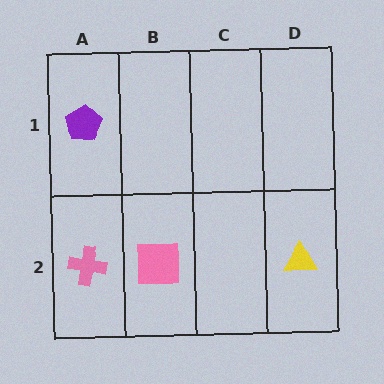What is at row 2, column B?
A pink square.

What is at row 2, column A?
A pink cross.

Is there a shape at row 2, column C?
No, that cell is empty.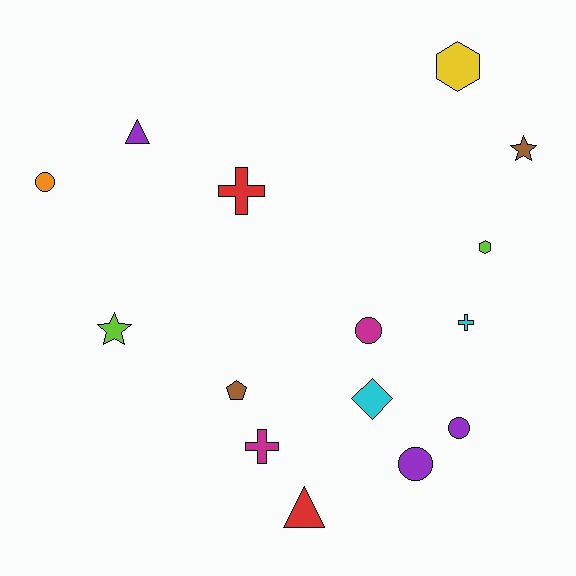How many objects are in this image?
There are 15 objects.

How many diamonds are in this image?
There is 1 diamond.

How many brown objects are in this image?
There are 2 brown objects.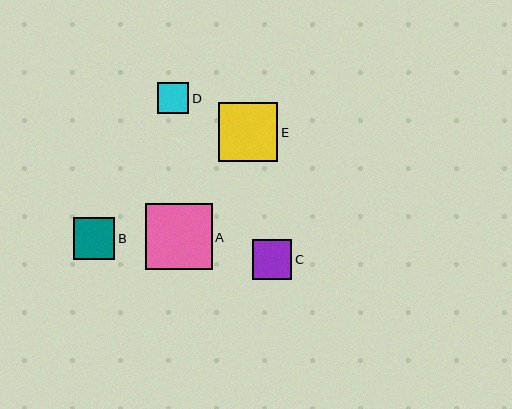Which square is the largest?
Square A is the largest with a size of approximately 66 pixels.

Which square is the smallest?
Square D is the smallest with a size of approximately 31 pixels.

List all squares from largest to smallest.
From largest to smallest: A, E, B, C, D.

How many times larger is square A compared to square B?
Square A is approximately 1.6 times the size of square B.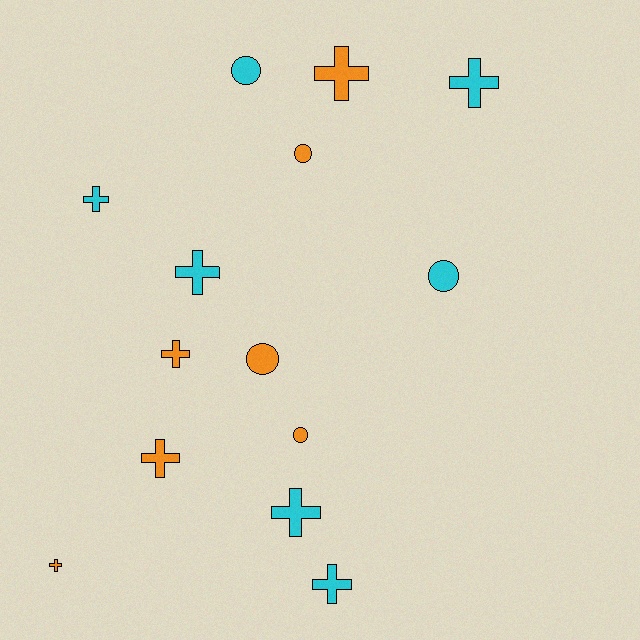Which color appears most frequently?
Cyan, with 7 objects.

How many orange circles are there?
There are 3 orange circles.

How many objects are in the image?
There are 14 objects.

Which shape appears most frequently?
Cross, with 9 objects.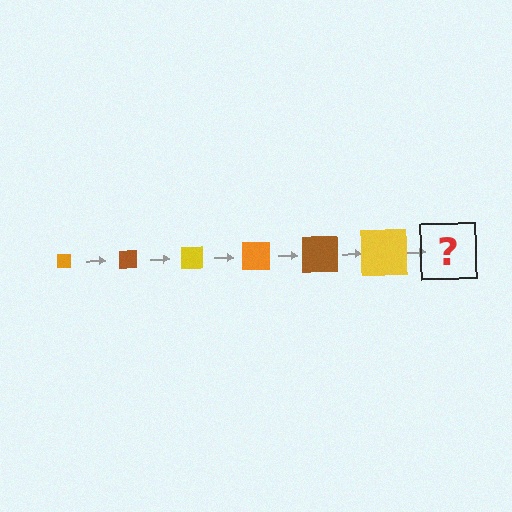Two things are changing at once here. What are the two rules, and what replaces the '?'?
The two rules are that the square grows larger each step and the color cycles through orange, brown, and yellow. The '?' should be an orange square, larger than the previous one.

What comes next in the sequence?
The next element should be an orange square, larger than the previous one.